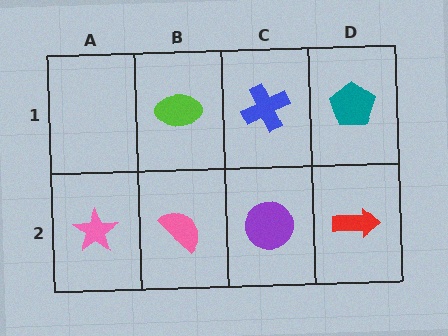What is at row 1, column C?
A blue cross.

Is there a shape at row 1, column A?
No, that cell is empty.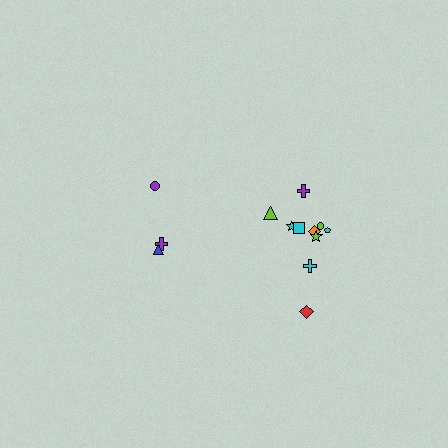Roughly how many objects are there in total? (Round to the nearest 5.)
Roughly 15 objects in total.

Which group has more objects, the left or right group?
The right group.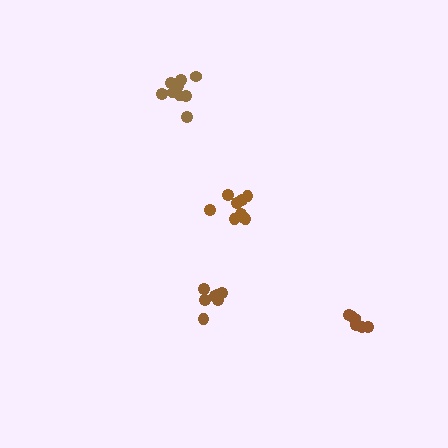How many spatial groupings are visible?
There are 4 spatial groupings.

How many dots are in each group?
Group 1: 9 dots, Group 2: 9 dots, Group 3: 7 dots, Group 4: 7 dots (32 total).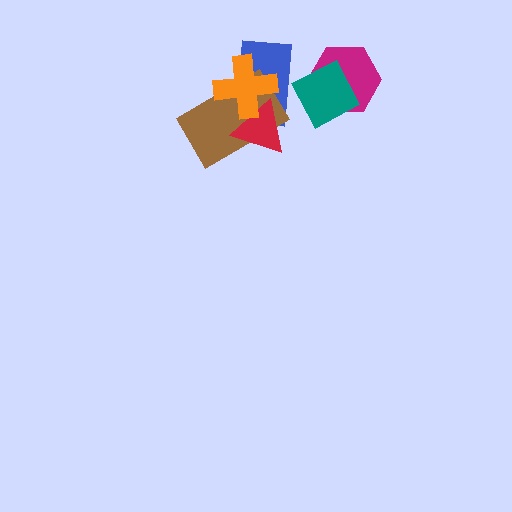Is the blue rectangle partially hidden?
Yes, it is partially covered by another shape.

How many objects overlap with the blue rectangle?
4 objects overlap with the blue rectangle.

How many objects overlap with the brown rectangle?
3 objects overlap with the brown rectangle.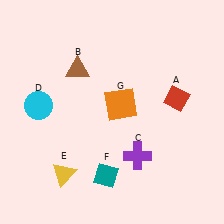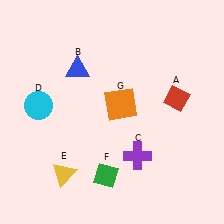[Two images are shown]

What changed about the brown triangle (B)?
In Image 1, B is brown. In Image 2, it changed to blue.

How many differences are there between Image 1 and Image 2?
There are 2 differences between the two images.